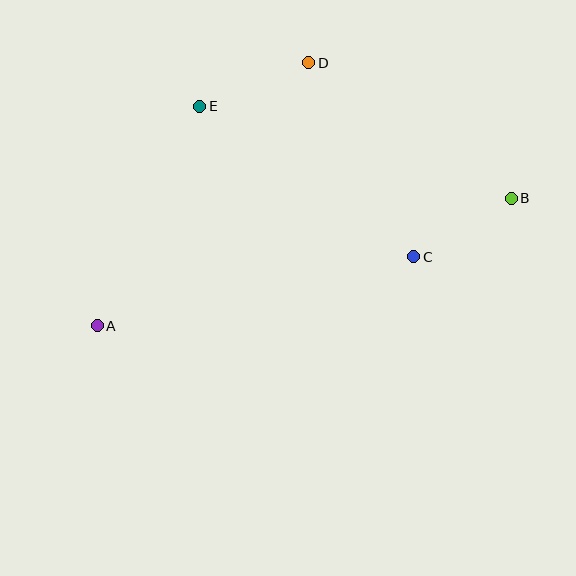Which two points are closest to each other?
Points B and C are closest to each other.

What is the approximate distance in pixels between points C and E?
The distance between C and E is approximately 261 pixels.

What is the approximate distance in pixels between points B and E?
The distance between B and E is approximately 324 pixels.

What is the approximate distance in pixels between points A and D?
The distance between A and D is approximately 337 pixels.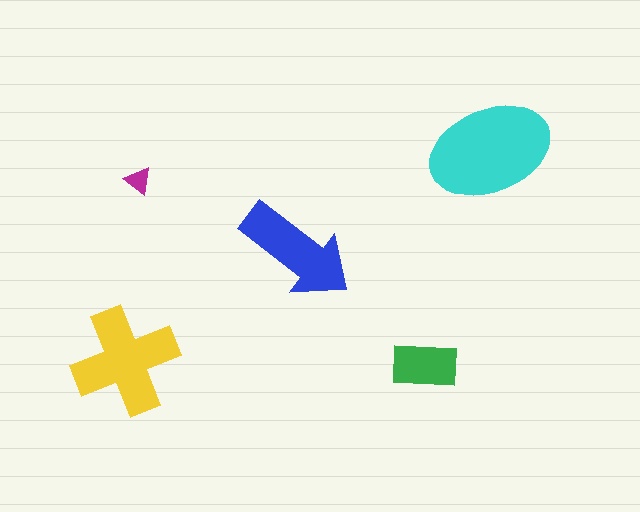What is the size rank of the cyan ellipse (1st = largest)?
1st.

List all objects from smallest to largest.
The magenta triangle, the green rectangle, the blue arrow, the yellow cross, the cyan ellipse.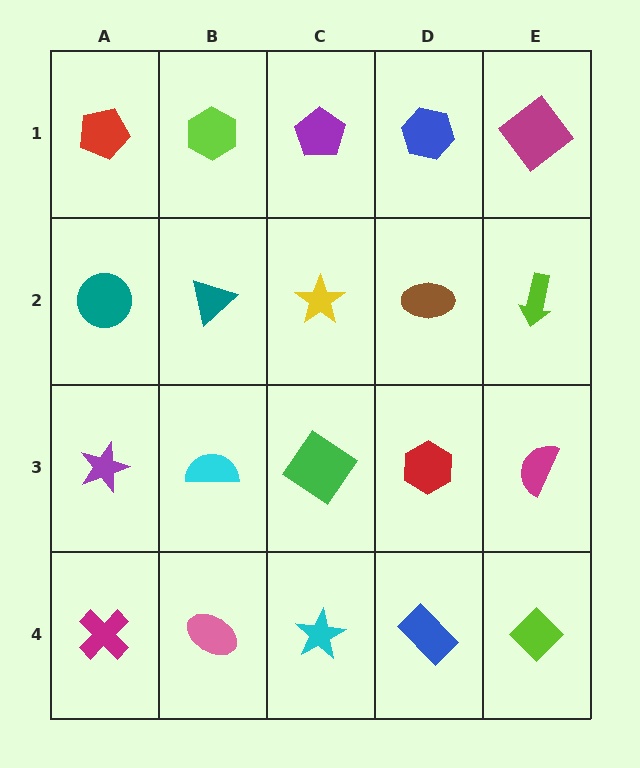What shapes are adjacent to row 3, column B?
A teal triangle (row 2, column B), a pink ellipse (row 4, column B), a purple star (row 3, column A), a green diamond (row 3, column C).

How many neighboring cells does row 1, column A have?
2.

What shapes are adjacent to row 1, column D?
A brown ellipse (row 2, column D), a purple pentagon (row 1, column C), a magenta diamond (row 1, column E).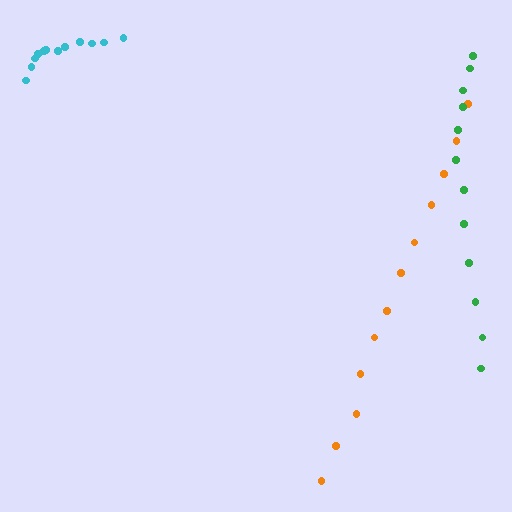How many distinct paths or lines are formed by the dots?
There are 3 distinct paths.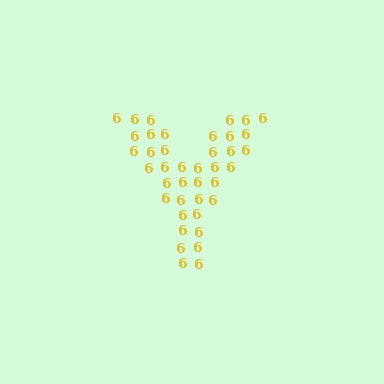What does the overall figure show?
The overall figure shows the letter Y.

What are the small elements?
The small elements are digit 6's.